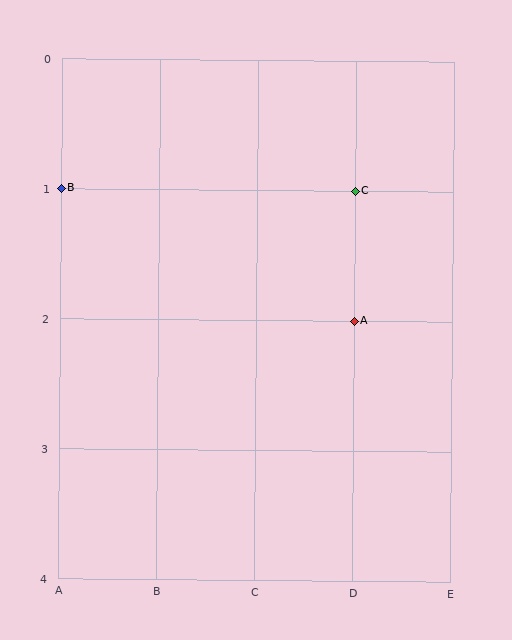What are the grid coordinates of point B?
Point B is at grid coordinates (A, 1).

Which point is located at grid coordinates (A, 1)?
Point B is at (A, 1).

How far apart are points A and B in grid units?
Points A and B are 3 columns and 1 row apart (about 3.2 grid units diagonally).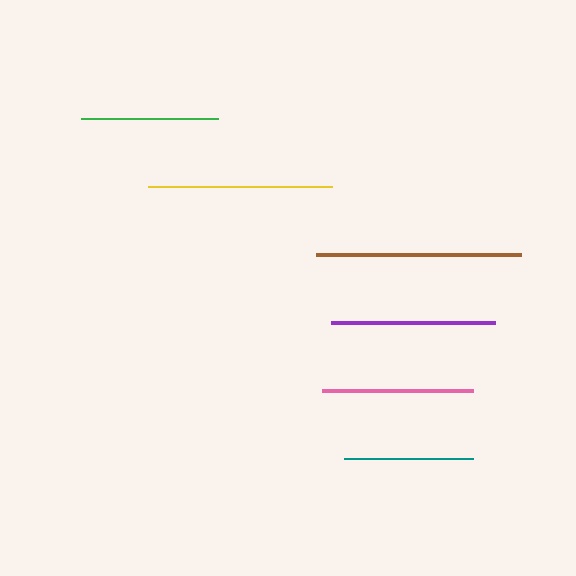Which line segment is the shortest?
The teal line is the shortest at approximately 129 pixels.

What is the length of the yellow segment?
The yellow segment is approximately 184 pixels long.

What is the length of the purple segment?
The purple segment is approximately 164 pixels long.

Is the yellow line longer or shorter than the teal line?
The yellow line is longer than the teal line.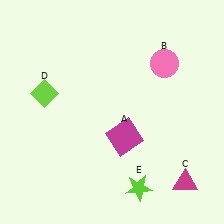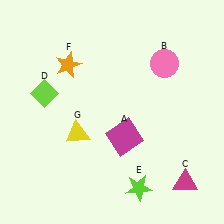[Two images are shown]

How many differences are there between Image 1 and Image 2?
There are 2 differences between the two images.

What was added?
An orange star (F), a yellow triangle (G) were added in Image 2.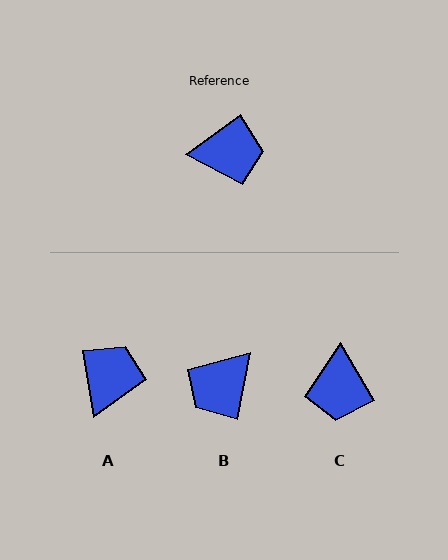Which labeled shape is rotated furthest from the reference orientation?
B, about 137 degrees away.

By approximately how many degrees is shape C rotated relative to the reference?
Approximately 95 degrees clockwise.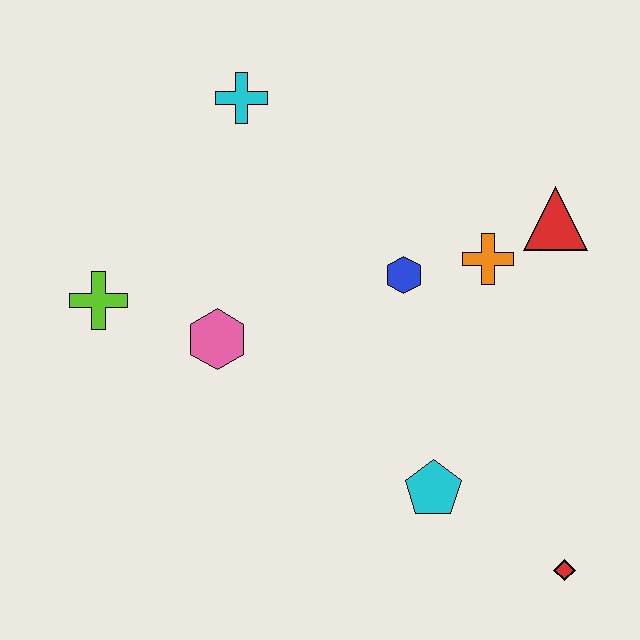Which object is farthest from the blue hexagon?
The red diamond is farthest from the blue hexagon.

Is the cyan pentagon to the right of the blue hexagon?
Yes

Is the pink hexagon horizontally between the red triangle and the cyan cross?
No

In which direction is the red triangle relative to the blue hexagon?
The red triangle is to the right of the blue hexagon.